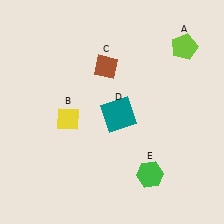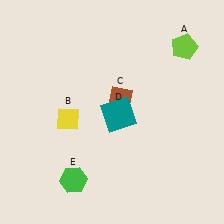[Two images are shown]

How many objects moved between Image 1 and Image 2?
2 objects moved between the two images.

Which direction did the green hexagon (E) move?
The green hexagon (E) moved left.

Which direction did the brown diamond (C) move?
The brown diamond (C) moved down.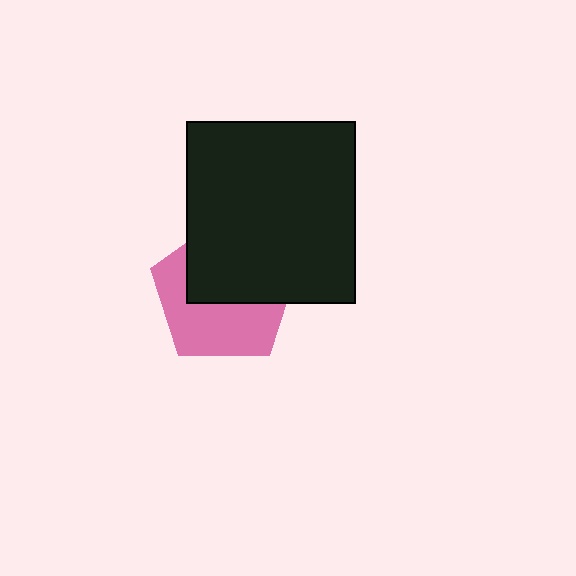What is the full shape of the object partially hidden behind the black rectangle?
The partially hidden object is a pink pentagon.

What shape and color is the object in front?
The object in front is a black rectangle.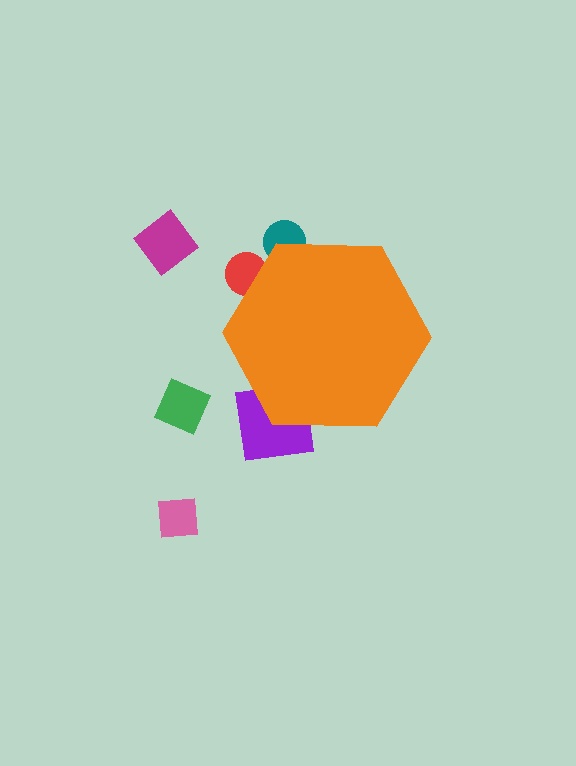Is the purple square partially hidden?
Yes, the purple square is partially hidden behind the orange hexagon.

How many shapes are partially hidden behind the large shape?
3 shapes are partially hidden.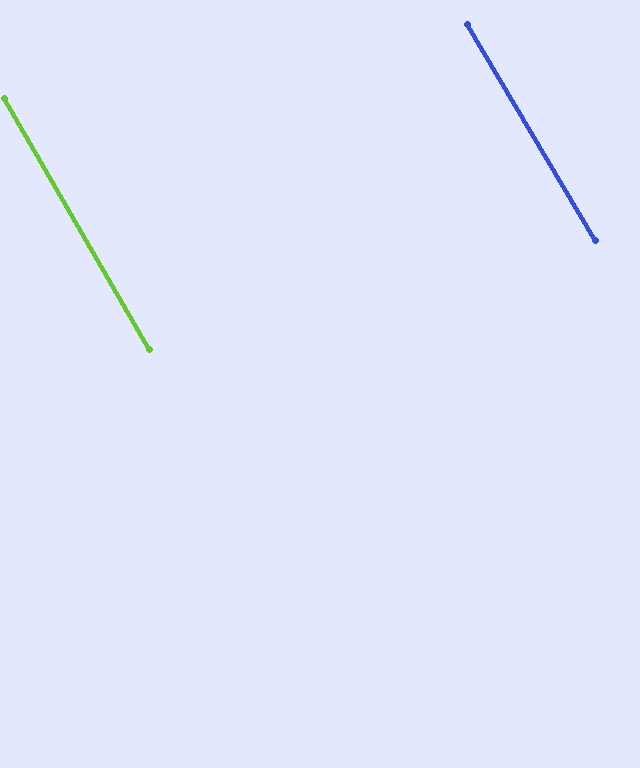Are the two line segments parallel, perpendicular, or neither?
Parallel — their directions differ by only 0.6°.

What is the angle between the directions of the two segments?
Approximately 1 degree.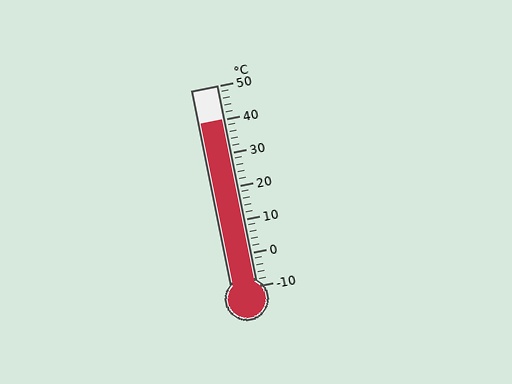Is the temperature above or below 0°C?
The temperature is above 0°C.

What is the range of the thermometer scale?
The thermometer scale ranges from -10°C to 50°C.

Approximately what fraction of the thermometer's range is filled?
The thermometer is filled to approximately 85% of its range.